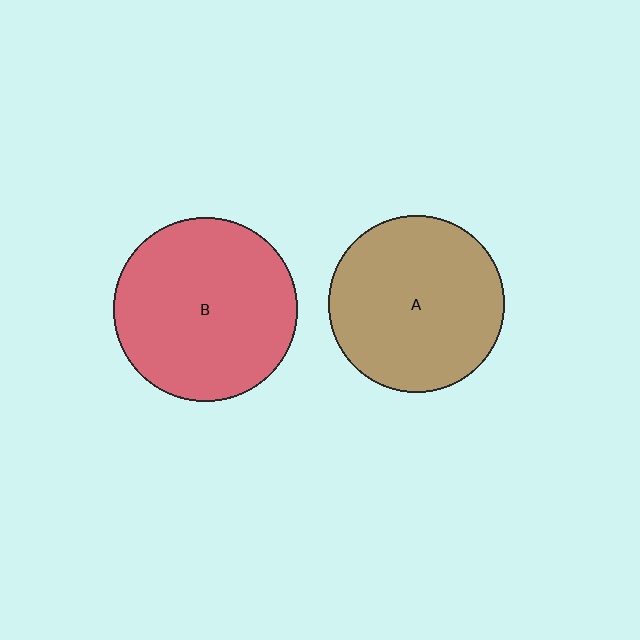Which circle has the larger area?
Circle B (red).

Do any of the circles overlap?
No, none of the circles overlap.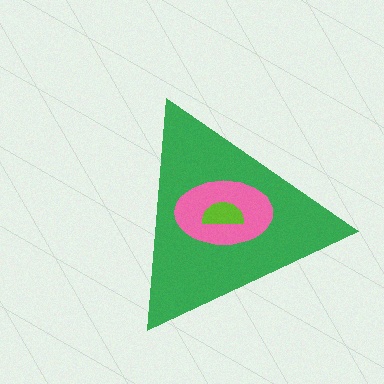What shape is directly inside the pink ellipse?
The lime semicircle.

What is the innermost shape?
The lime semicircle.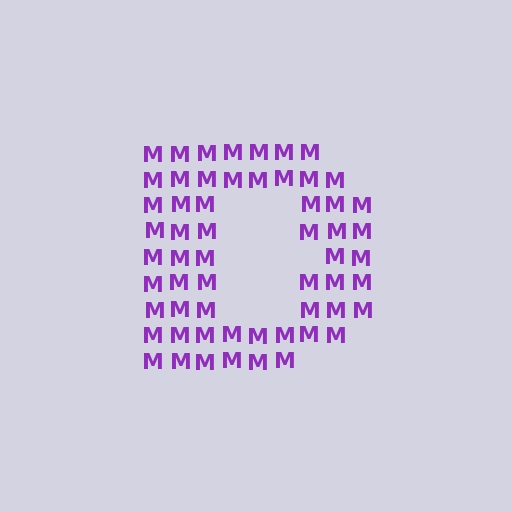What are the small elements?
The small elements are letter M's.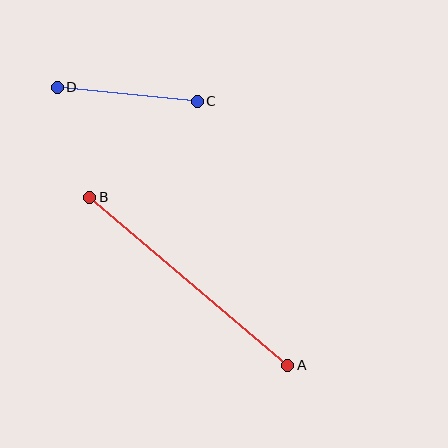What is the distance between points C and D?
The distance is approximately 141 pixels.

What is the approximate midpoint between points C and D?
The midpoint is at approximately (127, 94) pixels.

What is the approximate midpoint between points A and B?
The midpoint is at approximately (189, 281) pixels.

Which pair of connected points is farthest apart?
Points A and B are farthest apart.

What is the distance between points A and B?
The distance is approximately 259 pixels.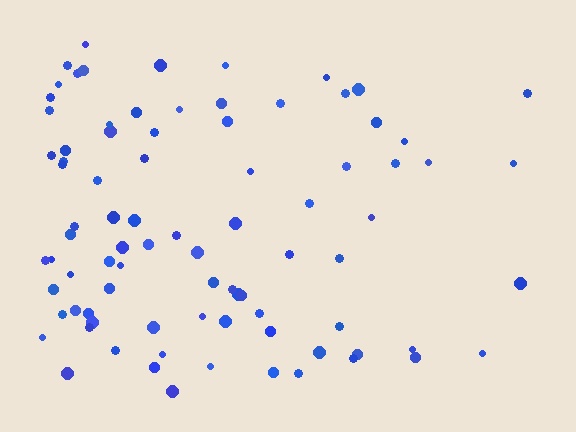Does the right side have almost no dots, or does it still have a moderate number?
Still a moderate number, just noticeably fewer than the left.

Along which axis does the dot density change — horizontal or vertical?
Horizontal.